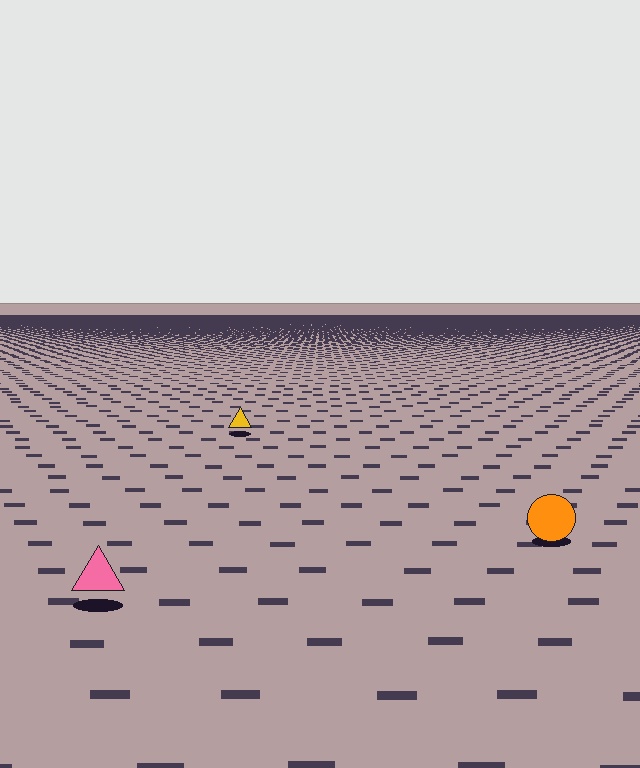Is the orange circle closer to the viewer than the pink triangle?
No. The pink triangle is closer — you can tell from the texture gradient: the ground texture is coarser near it.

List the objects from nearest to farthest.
From nearest to farthest: the pink triangle, the orange circle, the yellow triangle.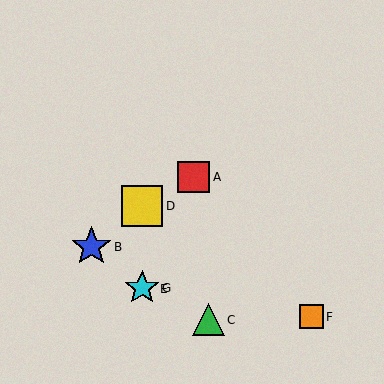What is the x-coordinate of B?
Object B is at x≈91.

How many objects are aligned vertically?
3 objects (D, E, G) are aligned vertically.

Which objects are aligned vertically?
Objects D, E, G are aligned vertically.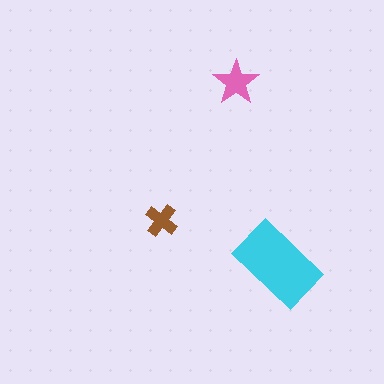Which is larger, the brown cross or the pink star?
The pink star.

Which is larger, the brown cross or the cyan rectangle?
The cyan rectangle.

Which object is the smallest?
The brown cross.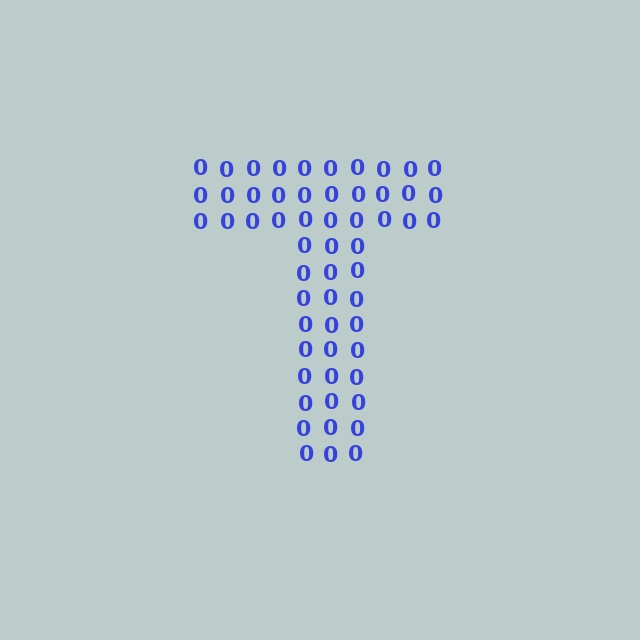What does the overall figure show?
The overall figure shows the letter T.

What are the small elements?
The small elements are digit 0's.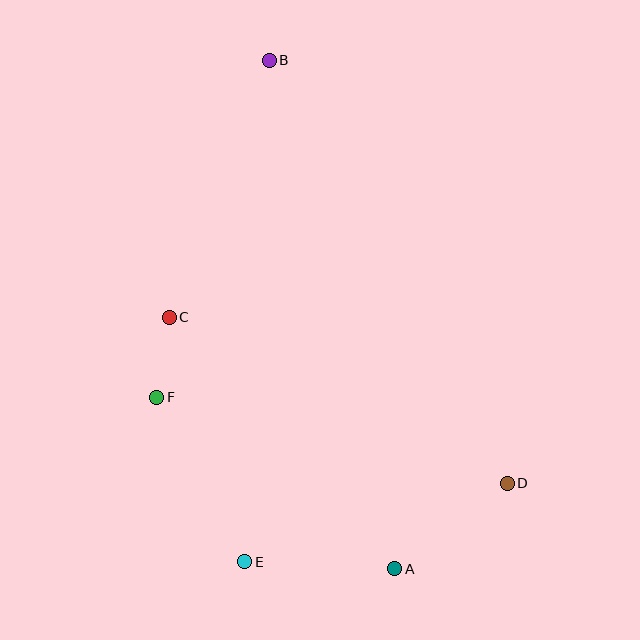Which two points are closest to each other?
Points C and F are closest to each other.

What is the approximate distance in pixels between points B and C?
The distance between B and C is approximately 276 pixels.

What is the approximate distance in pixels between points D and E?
The distance between D and E is approximately 274 pixels.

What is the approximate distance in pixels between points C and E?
The distance between C and E is approximately 256 pixels.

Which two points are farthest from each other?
Points A and B are farthest from each other.